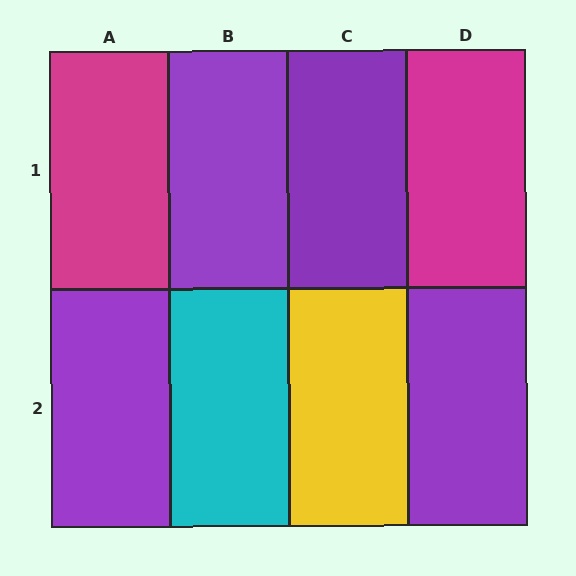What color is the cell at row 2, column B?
Cyan.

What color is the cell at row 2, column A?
Purple.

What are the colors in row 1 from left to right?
Magenta, purple, purple, magenta.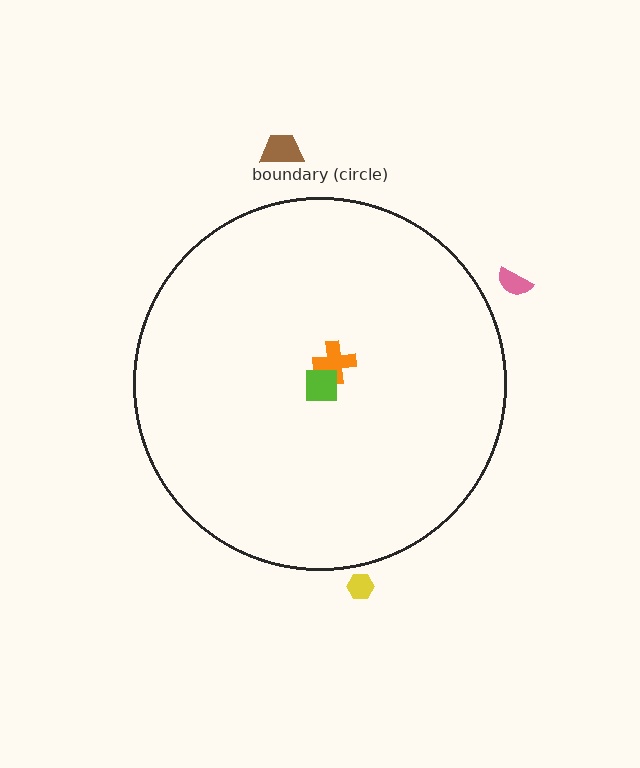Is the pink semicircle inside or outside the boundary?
Outside.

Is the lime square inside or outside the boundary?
Inside.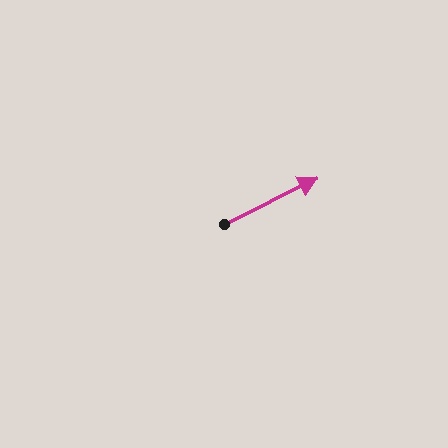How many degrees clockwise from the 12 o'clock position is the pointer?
Approximately 63 degrees.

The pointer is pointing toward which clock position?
Roughly 2 o'clock.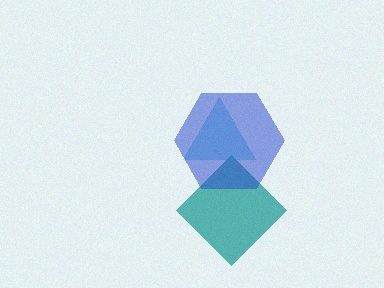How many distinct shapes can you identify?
There are 3 distinct shapes: a teal diamond, a cyan triangle, a blue hexagon.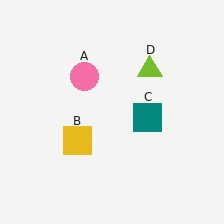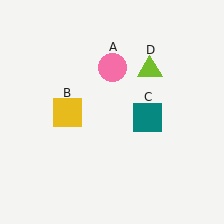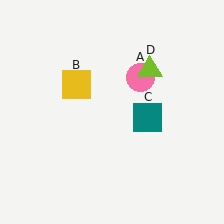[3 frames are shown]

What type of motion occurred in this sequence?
The pink circle (object A), yellow square (object B) rotated clockwise around the center of the scene.